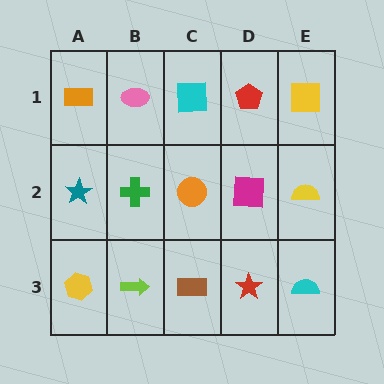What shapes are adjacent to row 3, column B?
A green cross (row 2, column B), a yellow hexagon (row 3, column A), a brown rectangle (row 3, column C).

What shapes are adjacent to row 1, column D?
A magenta square (row 2, column D), a cyan square (row 1, column C), a yellow square (row 1, column E).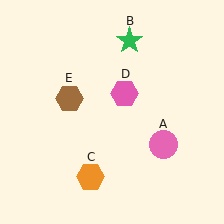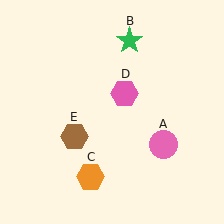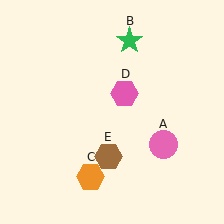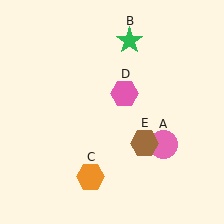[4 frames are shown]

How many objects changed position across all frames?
1 object changed position: brown hexagon (object E).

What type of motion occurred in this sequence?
The brown hexagon (object E) rotated counterclockwise around the center of the scene.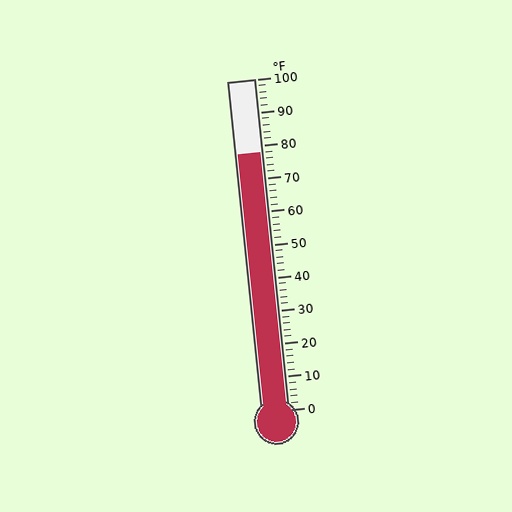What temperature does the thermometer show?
The thermometer shows approximately 78°F.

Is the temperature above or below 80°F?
The temperature is below 80°F.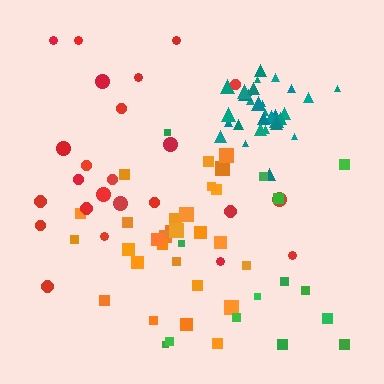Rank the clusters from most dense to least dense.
teal, orange, red, green.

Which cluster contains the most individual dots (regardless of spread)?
Teal (33).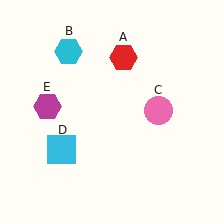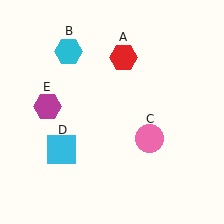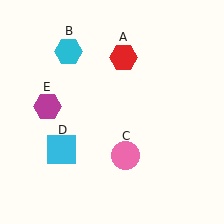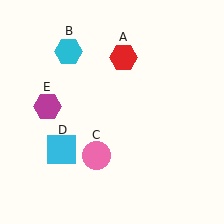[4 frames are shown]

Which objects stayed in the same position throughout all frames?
Red hexagon (object A) and cyan hexagon (object B) and cyan square (object D) and magenta hexagon (object E) remained stationary.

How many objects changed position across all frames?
1 object changed position: pink circle (object C).